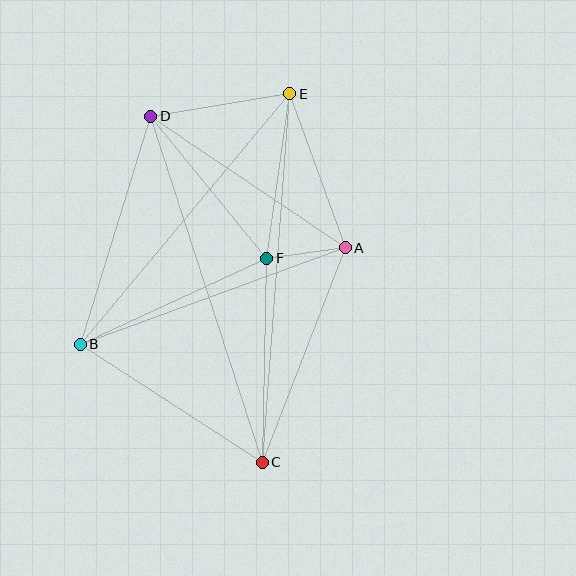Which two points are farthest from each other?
Points C and E are farthest from each other.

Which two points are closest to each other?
Points A and F are closest to each other.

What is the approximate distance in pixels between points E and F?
The distance between E and F is approximately 166 pixels.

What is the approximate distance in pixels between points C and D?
The distance between C and D is approximately 363 pixels.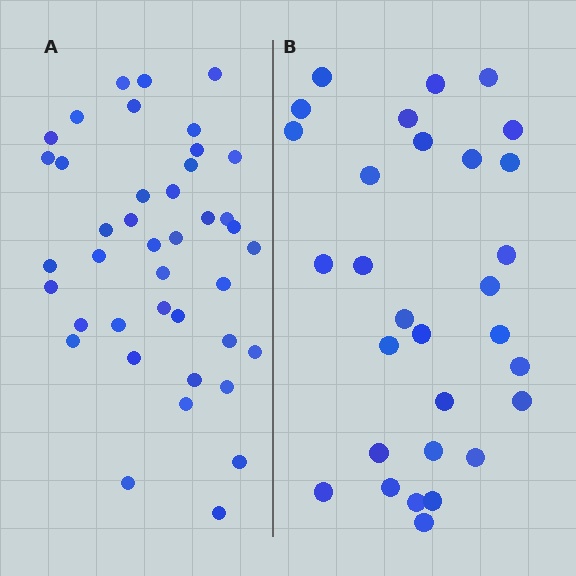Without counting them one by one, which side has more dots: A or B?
Region A (the left region) has more dots.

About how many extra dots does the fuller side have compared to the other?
Region A has roughly 12 or so more dots than region B.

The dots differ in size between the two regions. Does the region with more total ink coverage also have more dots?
No. Region B has more total ink coverage because its dots are larger, but region A actually contains more individual dots. Total area can be misleading — the number of items is what matters here.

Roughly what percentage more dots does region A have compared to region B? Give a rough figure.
About 35% more.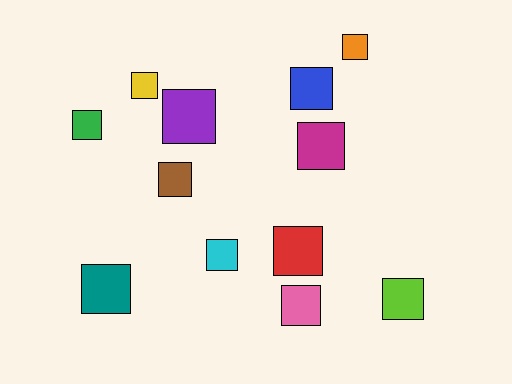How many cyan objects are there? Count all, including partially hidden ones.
There is 1 cyan object.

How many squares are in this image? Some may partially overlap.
There are 12 squares.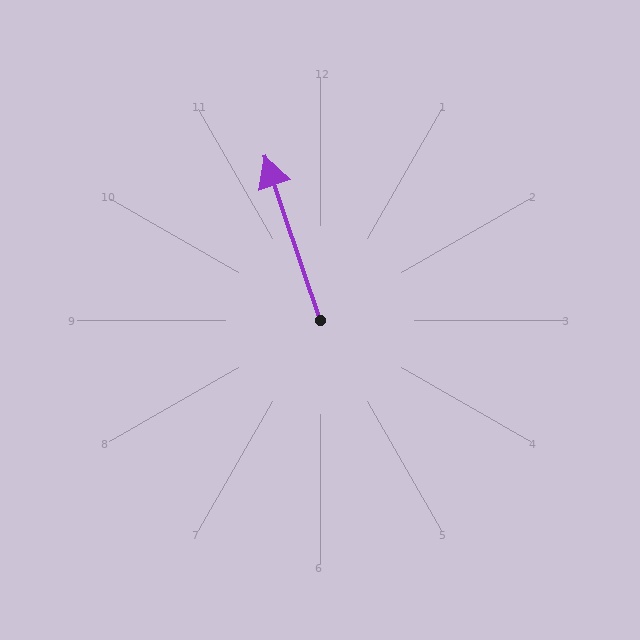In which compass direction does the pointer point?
North.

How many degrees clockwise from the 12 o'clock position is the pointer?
Approximately 341 degrees.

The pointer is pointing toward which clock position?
Roughly 11 o'clock.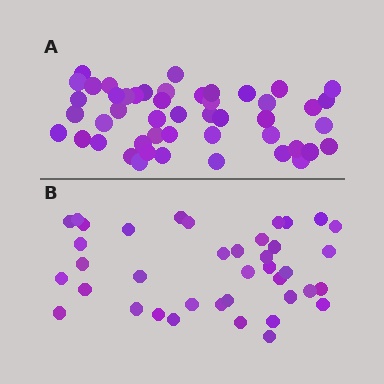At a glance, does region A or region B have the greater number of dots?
Region A (the top region) has more dots.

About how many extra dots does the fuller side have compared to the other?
Region A has roughly 8 or so more dots than region B.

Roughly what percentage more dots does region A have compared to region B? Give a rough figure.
About 25% more.